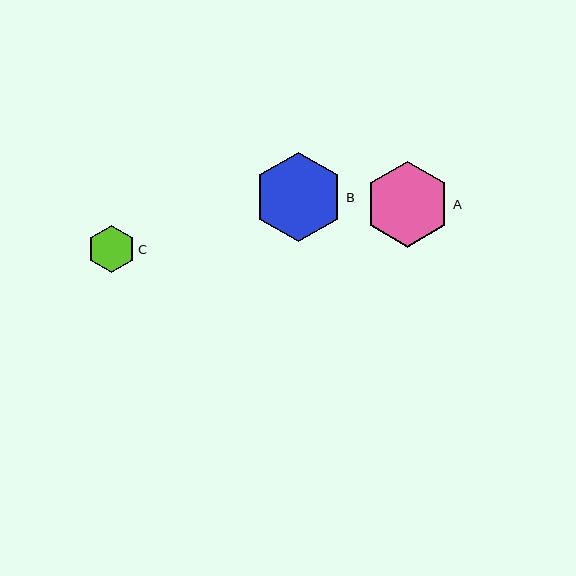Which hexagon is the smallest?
Hexagon C is the smallest with a size of approximately 48 pixels.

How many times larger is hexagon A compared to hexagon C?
Hexagon A is approximately 1.8 times the size of hexagon C.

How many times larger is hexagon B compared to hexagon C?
Hexagon B is approximately 1.9 times the size of hexagon C.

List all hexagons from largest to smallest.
From largest to smallest: B, A, C.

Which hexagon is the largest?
Hexagon B is the largest with a size of approximately 89 pixels.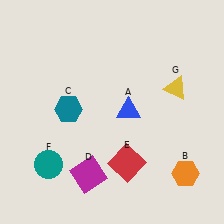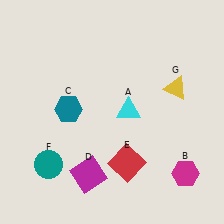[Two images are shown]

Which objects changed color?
A changed from blue to cyan. B changed from orange to magenta.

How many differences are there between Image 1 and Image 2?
There are 2 differences between the two images.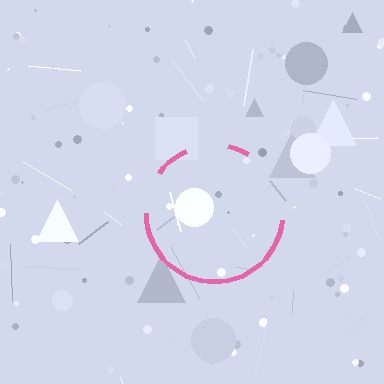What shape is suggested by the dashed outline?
The dashed outline suggests a circle.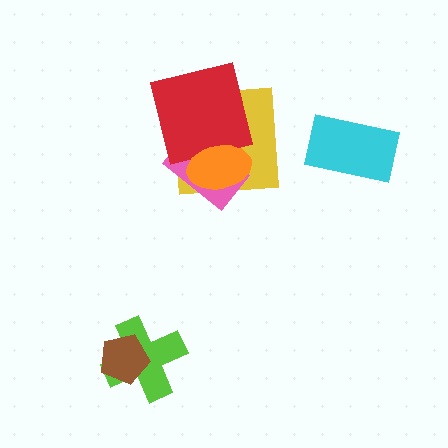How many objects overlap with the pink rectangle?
3 objects overlap with the pink rectangle.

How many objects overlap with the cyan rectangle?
0 objects overlap with the cyan rectangle.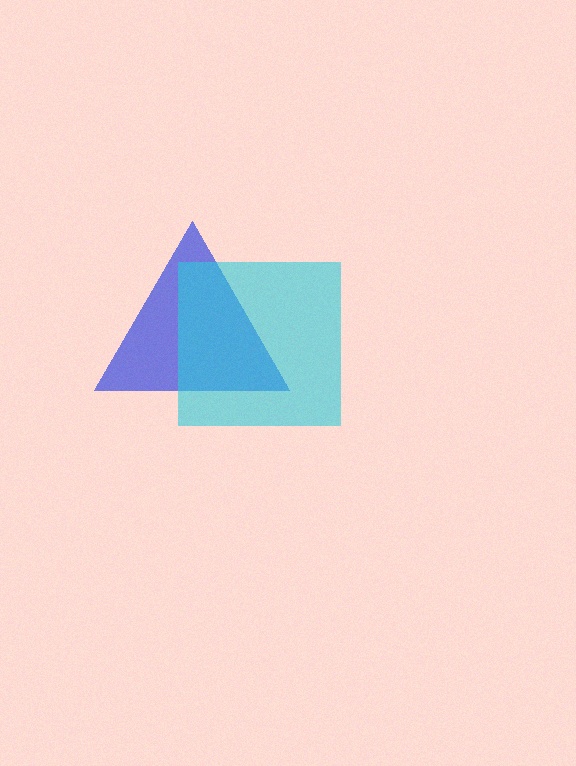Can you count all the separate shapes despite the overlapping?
Yes, there are 2 separate shapes.